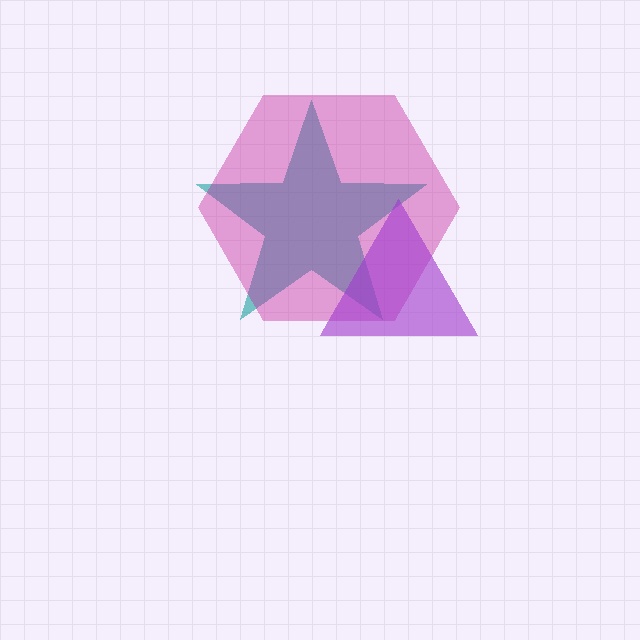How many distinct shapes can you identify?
There are 3 distinct shapes: a teal star, a magenta hexagon, a purple triangle.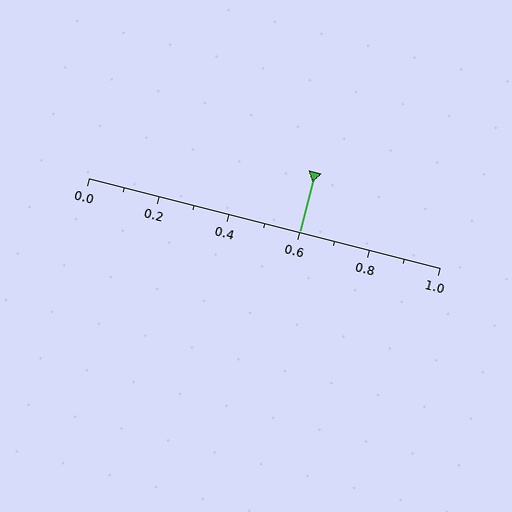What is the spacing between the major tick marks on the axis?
The major ticks are spaced 0.2 apart.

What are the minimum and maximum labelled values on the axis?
The axis runs from 0.0 to 1.0.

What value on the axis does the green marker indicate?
The marker indicates approximately 0.6.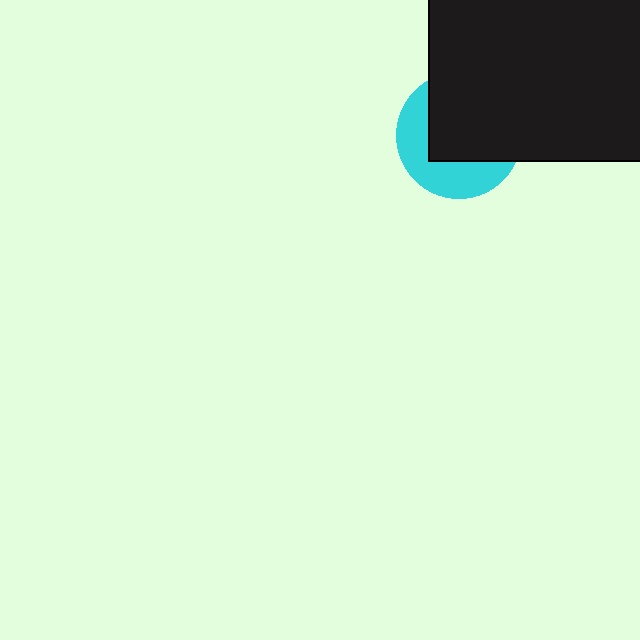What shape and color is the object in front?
The object in front is a black rectangle.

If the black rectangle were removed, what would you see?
You would see the complete cyan circle.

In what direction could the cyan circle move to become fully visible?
The cyan circle could move toward the lower-left. That would shift it out from behind the black rectangle entirely.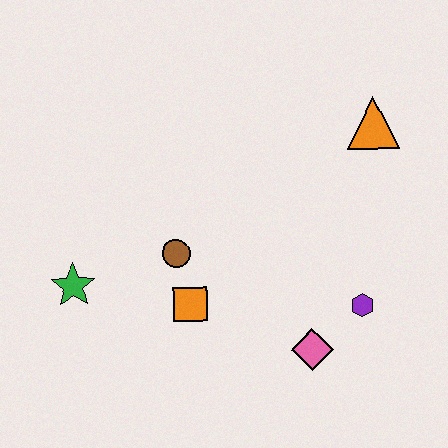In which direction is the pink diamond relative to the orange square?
The pink diamond is to the right of the orange square.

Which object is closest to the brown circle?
The orange square is closest to the brown circle.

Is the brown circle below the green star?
No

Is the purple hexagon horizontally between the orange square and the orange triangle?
Yes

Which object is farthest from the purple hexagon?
The green star is farthest from the purple hexagon.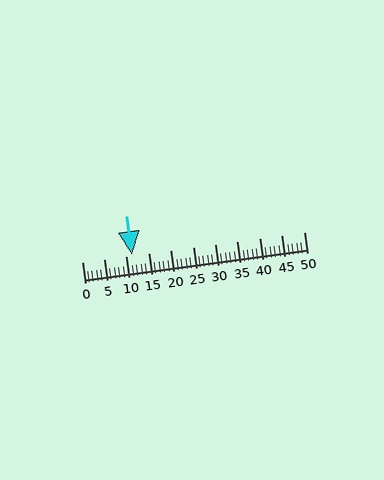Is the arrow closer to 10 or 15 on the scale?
The arrow is closer to 10.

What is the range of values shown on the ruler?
The ruler shows values from 0 to 50.